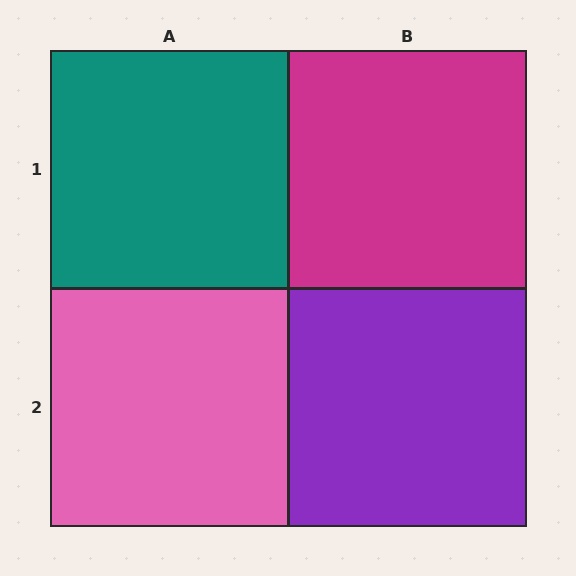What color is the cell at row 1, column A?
Teal.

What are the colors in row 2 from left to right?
Pink, purple.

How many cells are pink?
1 cell is pink.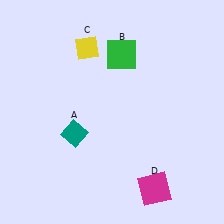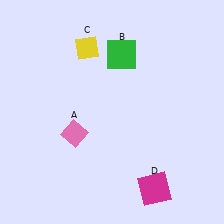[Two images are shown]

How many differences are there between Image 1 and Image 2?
There is 1 difference between the two images.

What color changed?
The diamond (A) changed from teal in Image 1 to pink in Image 2.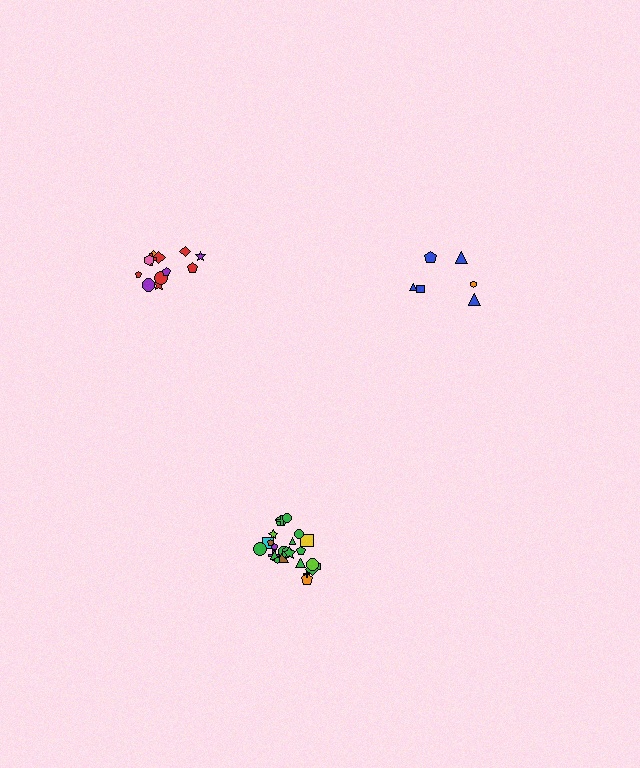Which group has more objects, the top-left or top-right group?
The top-left group.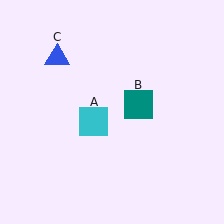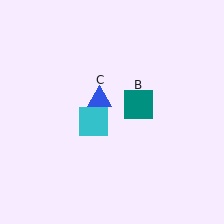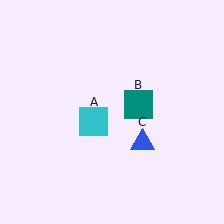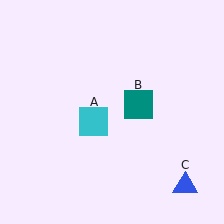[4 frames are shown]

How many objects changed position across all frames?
1 object changed position: blue triangle (object C).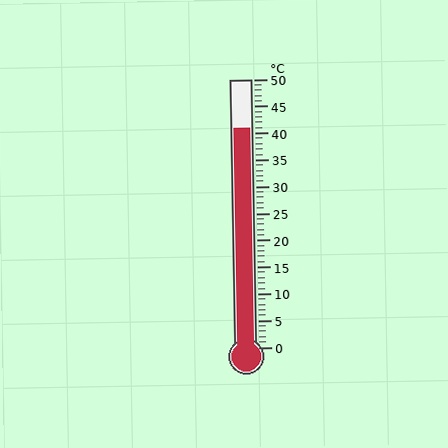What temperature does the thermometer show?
The thermometer shows approximately 41°C.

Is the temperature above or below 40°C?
The temperature is above 40°C.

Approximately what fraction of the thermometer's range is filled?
The thermometer is filled to approximately 80% of its range.